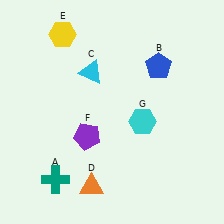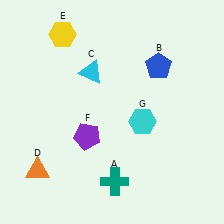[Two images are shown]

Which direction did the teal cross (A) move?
The teal cross (A) moved right.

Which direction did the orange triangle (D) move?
The orange triangle (D) moved left.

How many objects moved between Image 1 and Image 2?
2 objects moved between the two images.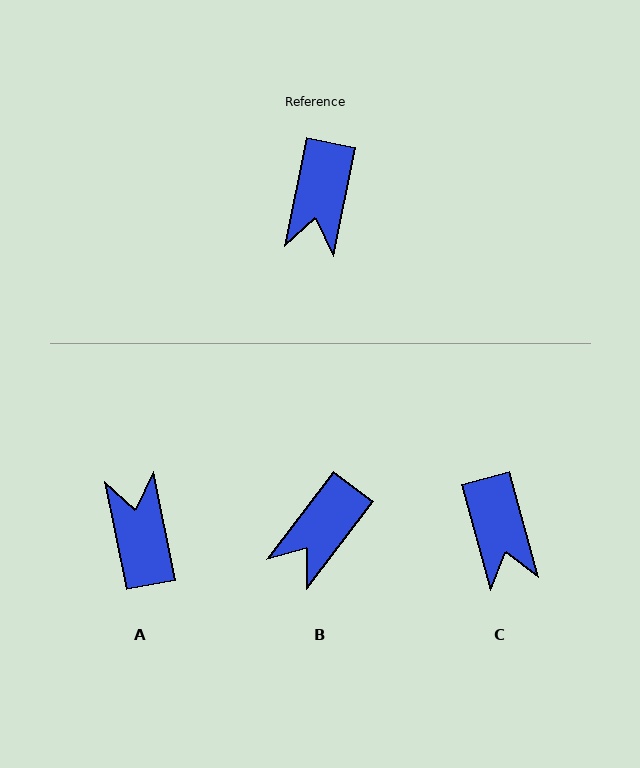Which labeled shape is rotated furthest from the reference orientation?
A, about 157 degrees away.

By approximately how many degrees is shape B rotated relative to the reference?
Approximately 26 degrees clockwise.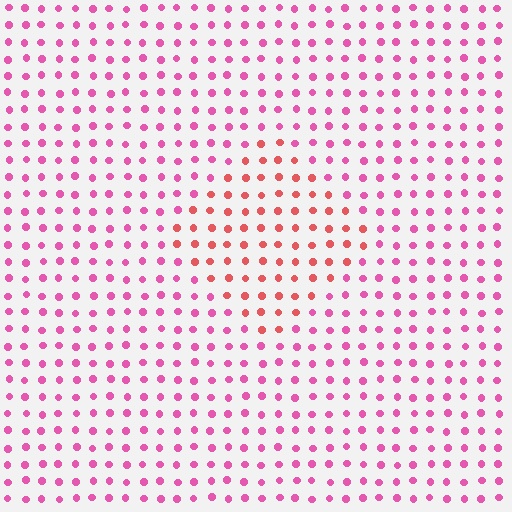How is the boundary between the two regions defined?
The boundary is defined purely by a slight shift in hue (about 35 degrees). Spacing, size, and orientation are identical on both sides.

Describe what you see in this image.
The image is filled with small pink elements in a uniform arrangement. A diamond-shaped region is visible where the elements are tinted to a slightly different hue, forming a subtle color boundary.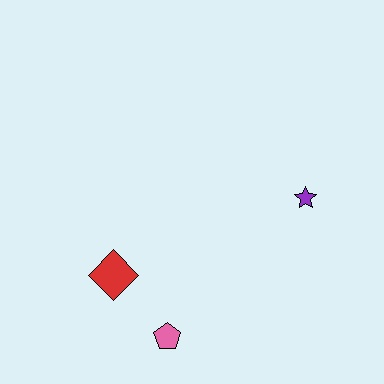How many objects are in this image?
There are 3 objects.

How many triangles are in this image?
There are no triangles.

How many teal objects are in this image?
There are no teal objects.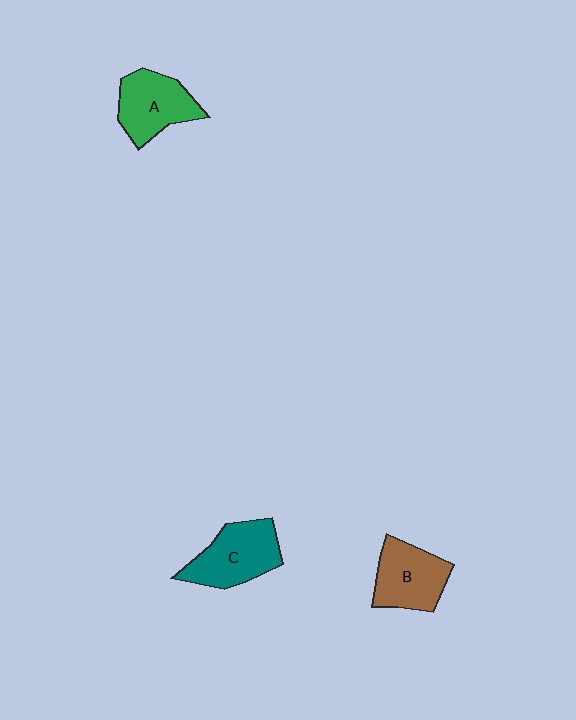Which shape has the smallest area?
Shape B (brown).